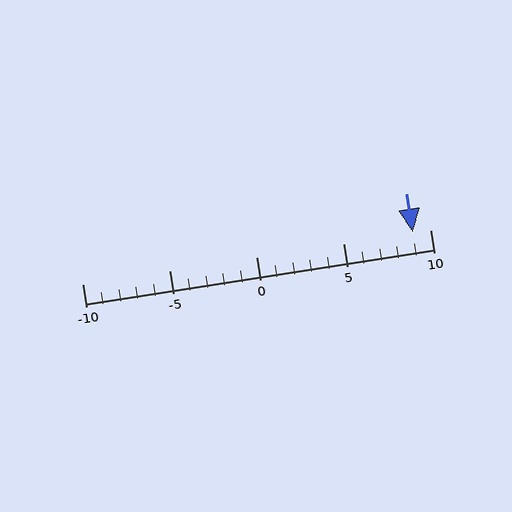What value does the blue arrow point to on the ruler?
The blue arrow points to approximately 9.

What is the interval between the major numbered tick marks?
The major tick marks are spaced 5 units apart.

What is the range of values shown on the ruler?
The ruler shows values from -10 to 10.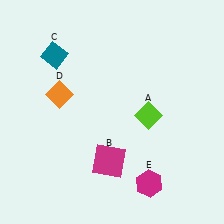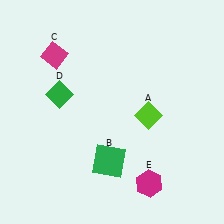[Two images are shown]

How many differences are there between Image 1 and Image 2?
There are 3 differences between the two images.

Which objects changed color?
B changed from magenta to green. C changed from teal to magenta. D changed from orange to green.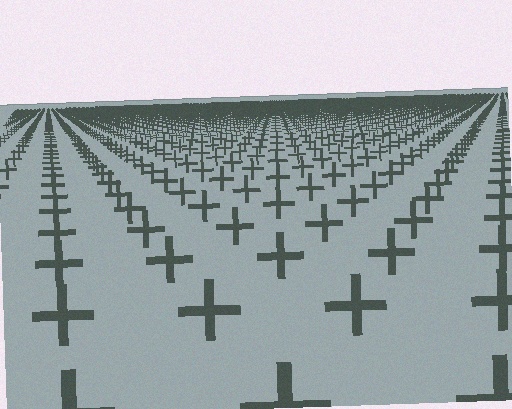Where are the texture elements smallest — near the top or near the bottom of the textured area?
Near the top.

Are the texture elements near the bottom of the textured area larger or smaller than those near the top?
Larger. Near the bottom, elements are closer to the viewer and appear at a bigger on-screen size.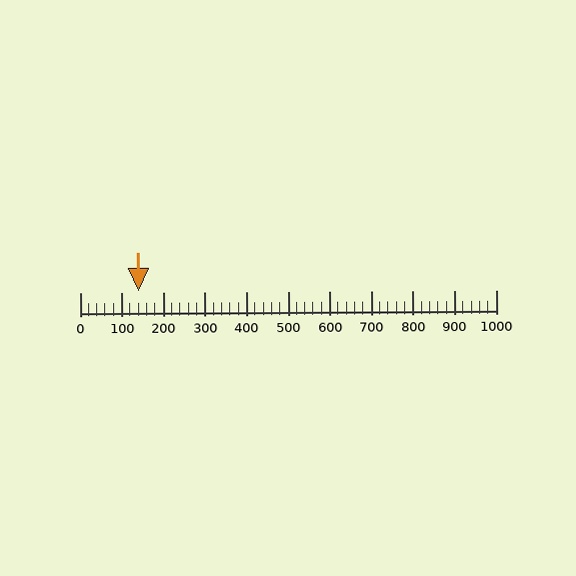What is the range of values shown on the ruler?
The ruler shows values from 0 to 1000.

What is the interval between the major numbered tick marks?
The major tick marks are spaced 100 units apart.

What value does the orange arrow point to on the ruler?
The orange arrow points to approximately 140.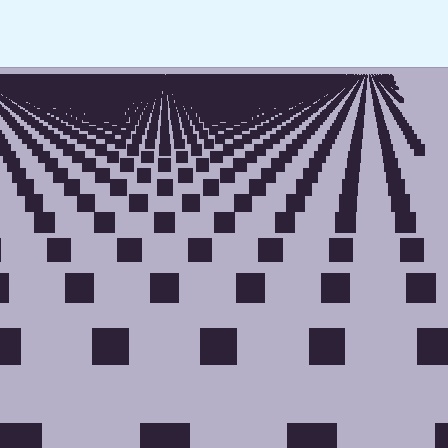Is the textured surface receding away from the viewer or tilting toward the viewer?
The surface is receding away from the viewer. Texture elements get smaller and denser toward the top.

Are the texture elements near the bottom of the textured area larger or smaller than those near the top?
Larger. Near the bottom, elements are closer to the viewer and appear at a bigger on-screen size.